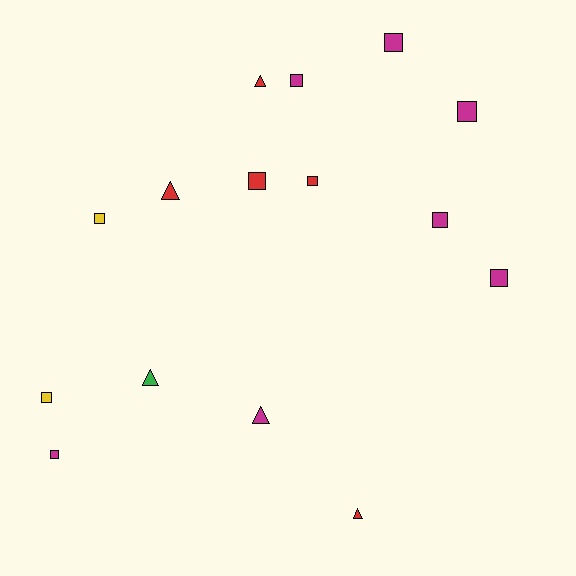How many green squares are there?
There are no green squares.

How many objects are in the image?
There are 15 objects.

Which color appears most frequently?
Magenta, with 7 objects.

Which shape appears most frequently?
Square, with 10 objects.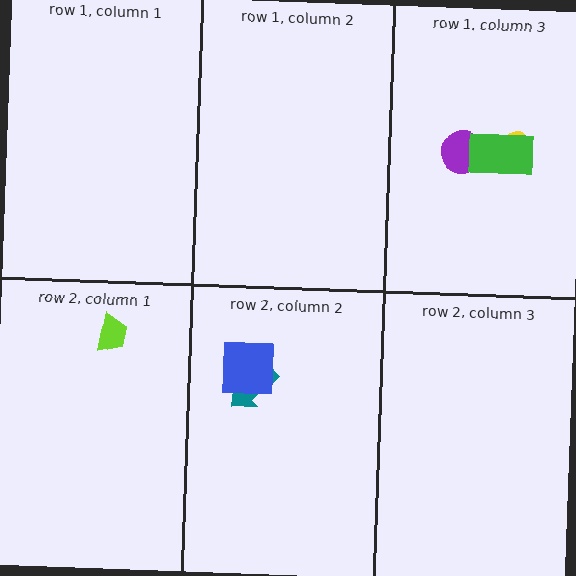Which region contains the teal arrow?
The row 2, column 2 region.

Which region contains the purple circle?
The row 1, column 3 region.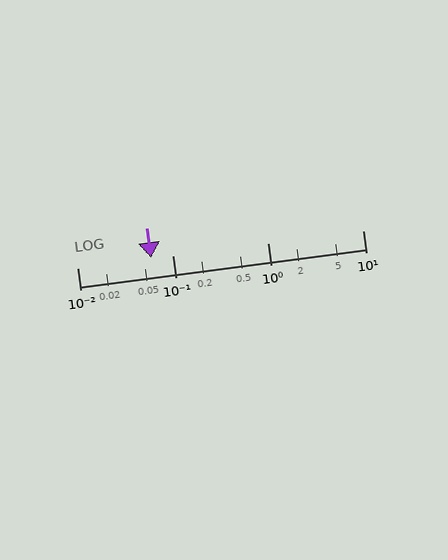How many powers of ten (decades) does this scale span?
The scale spans 3 decades, from 0.01 to 10.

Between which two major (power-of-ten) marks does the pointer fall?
The pointer is between 0.01 and 0.1.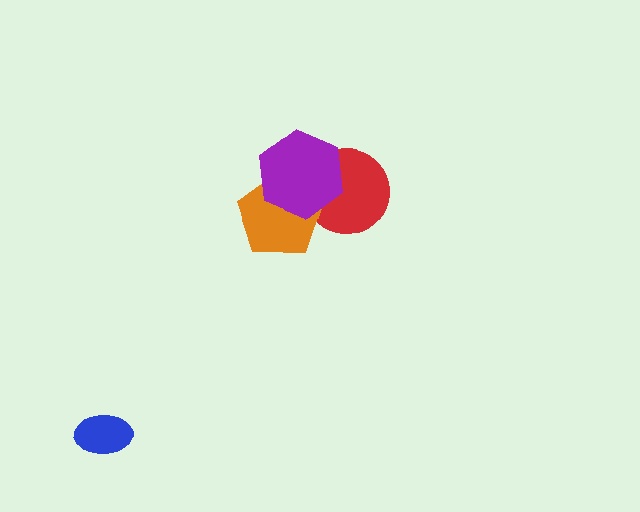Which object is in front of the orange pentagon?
The purple hexagon is in front of the orange pentagon.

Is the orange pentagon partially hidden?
Yes, it is partially covered by another shape.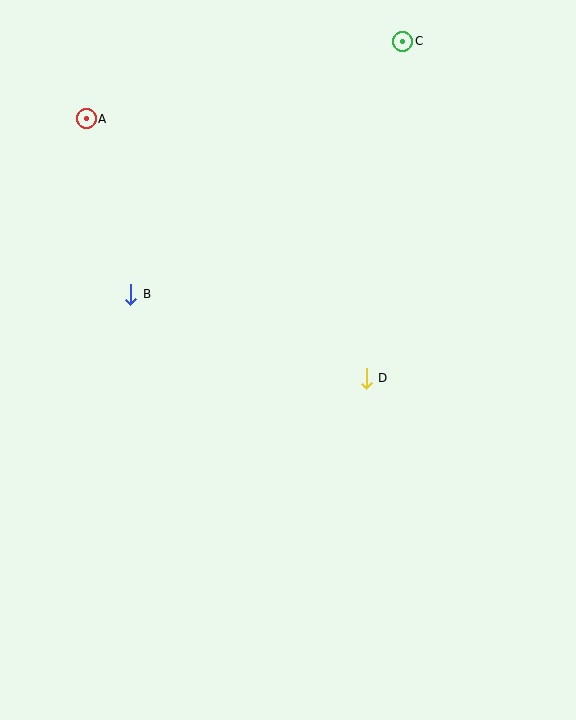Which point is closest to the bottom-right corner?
Point D is closest to the bottom-right corner.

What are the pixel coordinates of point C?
Point C is at (403, 41).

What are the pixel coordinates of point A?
Point A is at (86, 119).